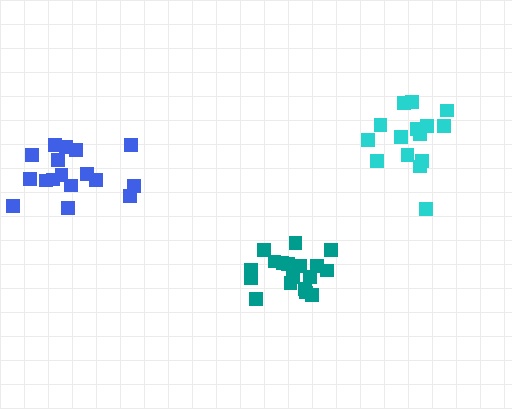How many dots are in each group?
Group 1: 18 dots, Group 2: 17 dots, Group 3: 15 dots (50 total).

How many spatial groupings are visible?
There are 3 spatial groupings.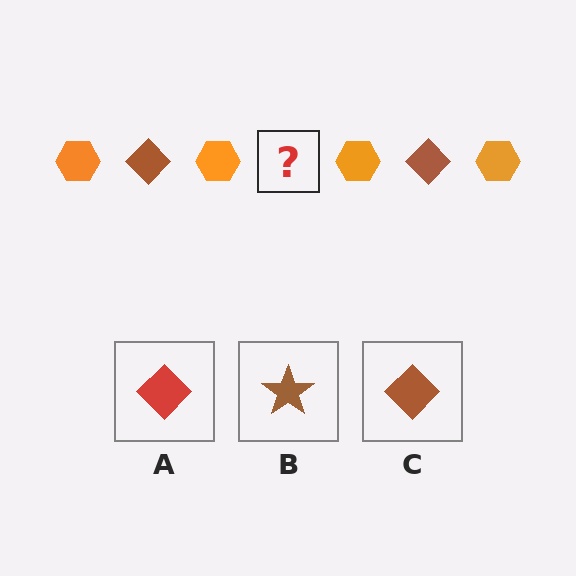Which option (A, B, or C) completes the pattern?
C.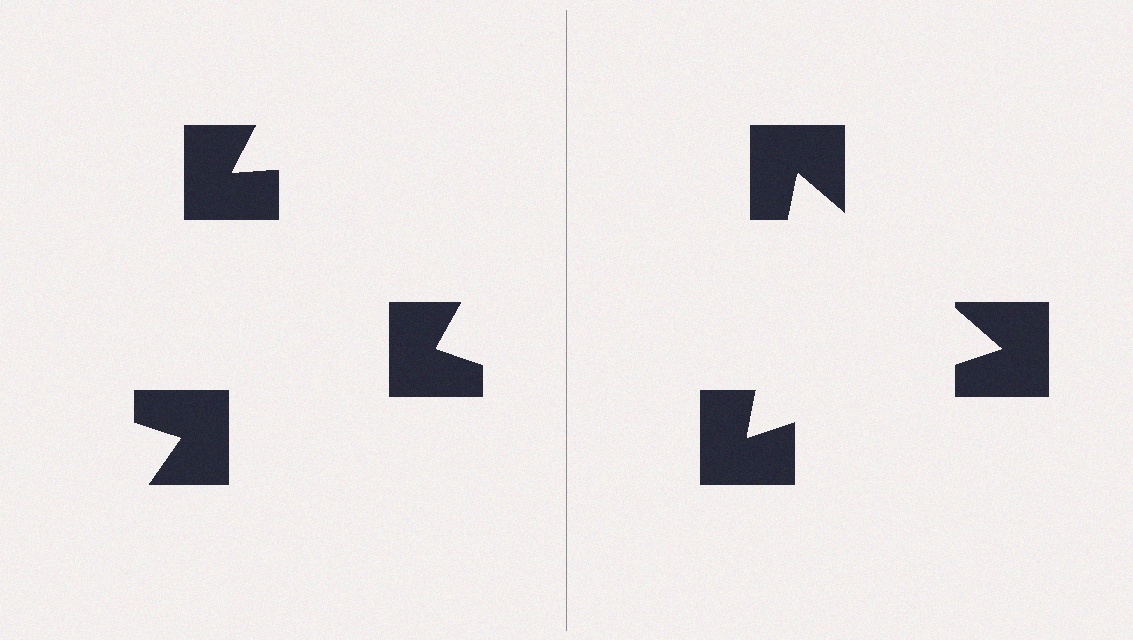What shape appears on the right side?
An illusory triangle.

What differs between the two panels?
The notched squares are positioned identically on both sides; only the wedge orientations differ. On the right they align to a triangle; on the left they are misaligned.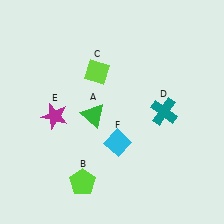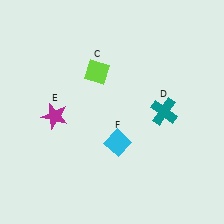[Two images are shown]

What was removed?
The lime pentagon (B), the green triangle (A) were removed in Image 2.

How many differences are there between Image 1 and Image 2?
There are 2 differences between the two images.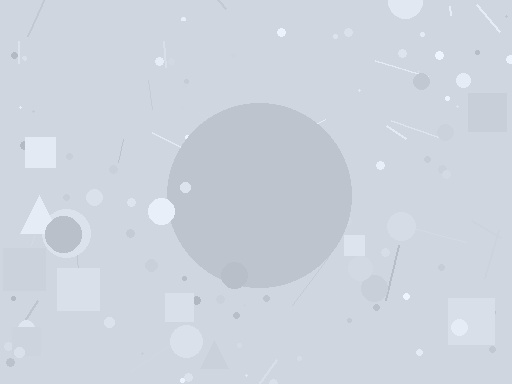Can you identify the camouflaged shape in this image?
The camouflaged shape is a circle.